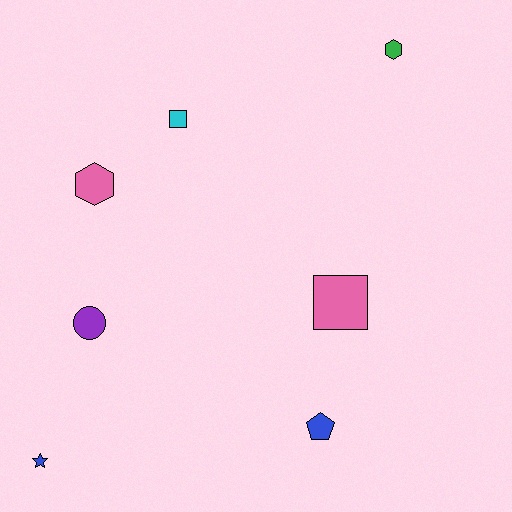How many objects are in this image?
There are 7 objects.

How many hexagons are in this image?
There are 2 hexagons.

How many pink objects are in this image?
There are 2 pink objects.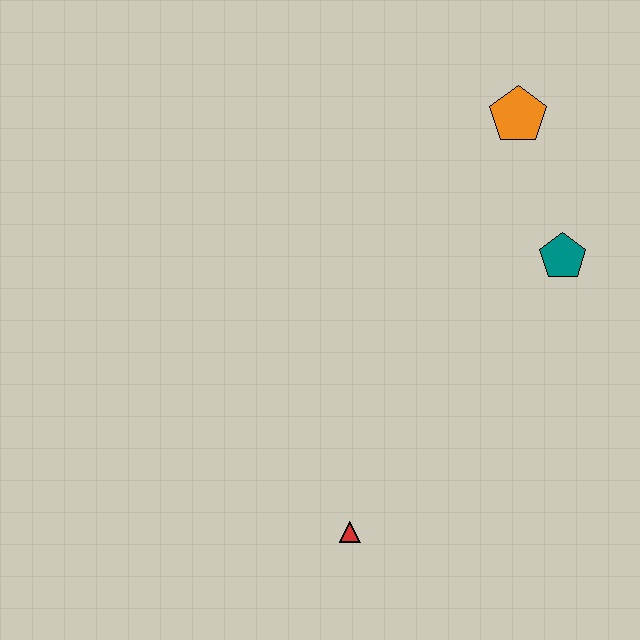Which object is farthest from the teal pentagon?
The red triangle is farthest from the teal pentagon.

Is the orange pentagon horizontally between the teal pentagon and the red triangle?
Yes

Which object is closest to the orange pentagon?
The teal pentagon is closest to the orange pentagon.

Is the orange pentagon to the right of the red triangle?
Yes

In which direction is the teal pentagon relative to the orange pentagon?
The teal pentagon is below the orange pentagon.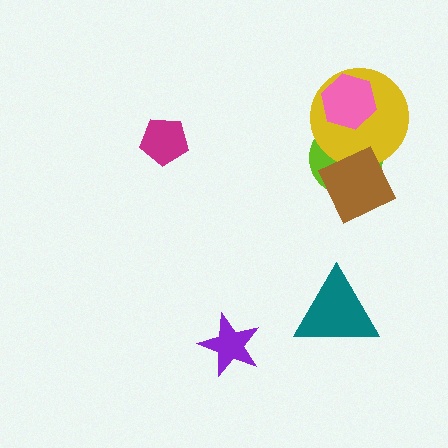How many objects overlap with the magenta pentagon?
0 objects overlap with the magenta pentagon.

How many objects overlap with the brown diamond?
2 objects overlap with the brown diamond.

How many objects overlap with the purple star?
0 objects overlap with the purple star.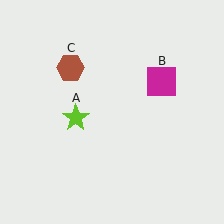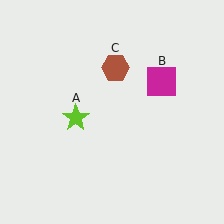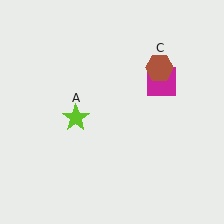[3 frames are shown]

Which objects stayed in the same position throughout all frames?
Lime star (object A) and magenta square (object B) remained stationary.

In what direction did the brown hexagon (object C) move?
The brown hexagon (object C) moved right.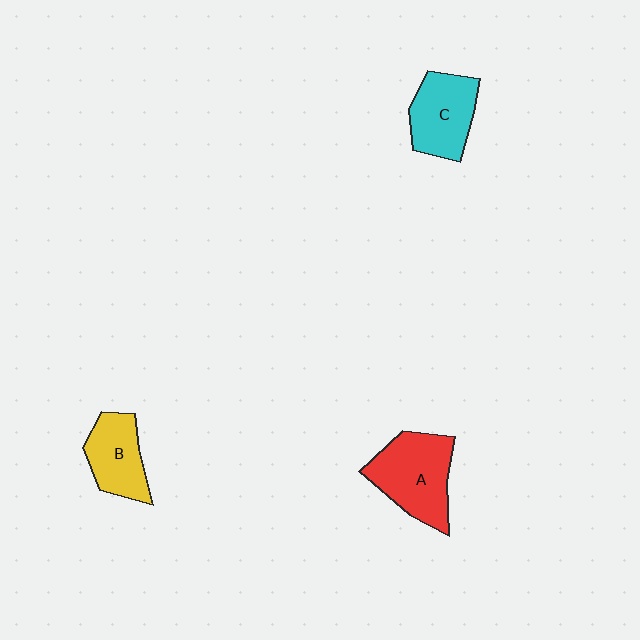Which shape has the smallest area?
Shape B (yellow).